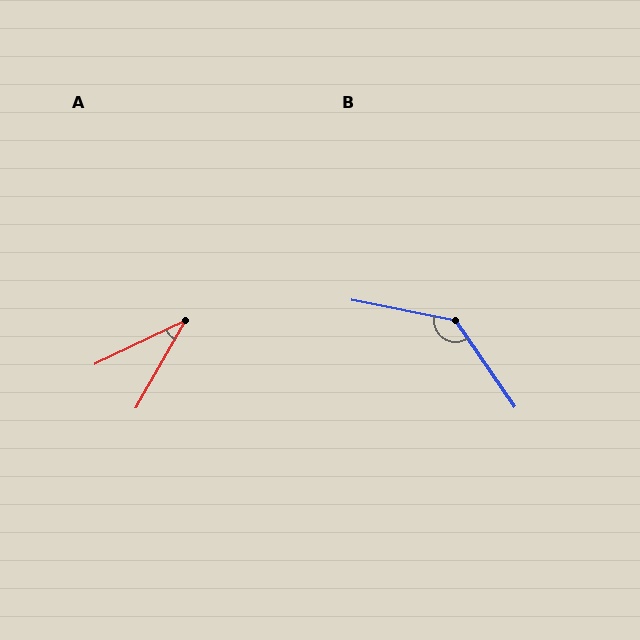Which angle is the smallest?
A, at approximately 35 degrees.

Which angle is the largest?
B, at approximately 135 degrees.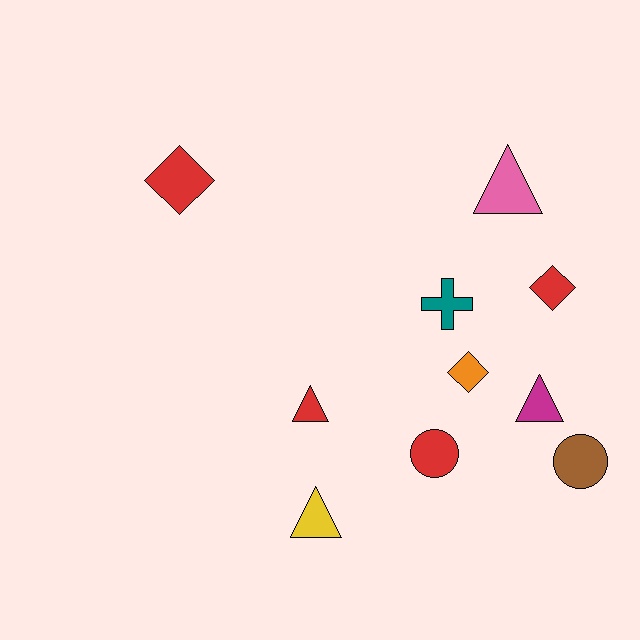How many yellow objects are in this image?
There is 1 yellow object.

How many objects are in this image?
There are 10 objects.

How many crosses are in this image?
There is 1 cross.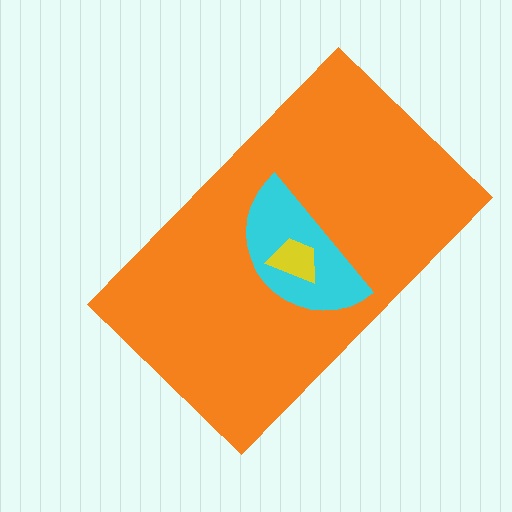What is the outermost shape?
The orange rectangle.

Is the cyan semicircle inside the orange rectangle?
Yes.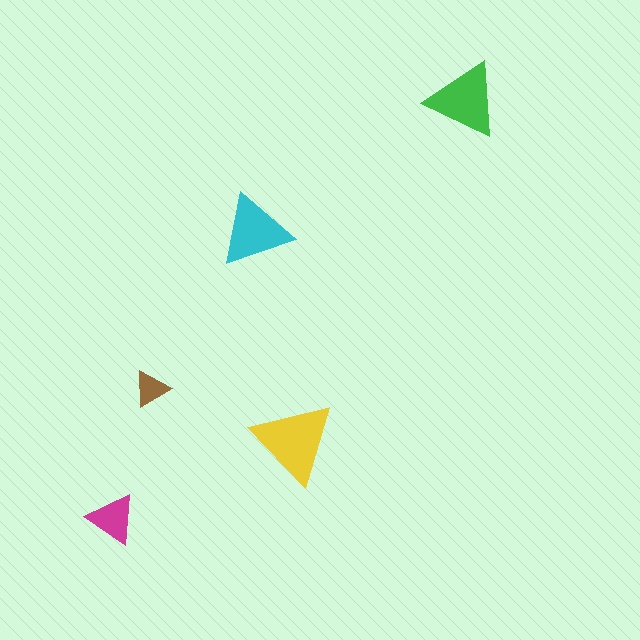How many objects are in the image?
There are 5 objects in the image.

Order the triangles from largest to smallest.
the yellow one, the green one, the cyan one, the magenta one, the brown one.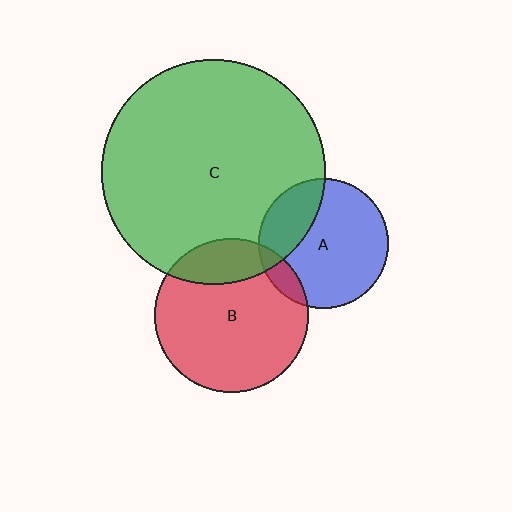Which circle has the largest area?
Circle C (green).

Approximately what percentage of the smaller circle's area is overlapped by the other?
Approximately 20%.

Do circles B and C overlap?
Yes.